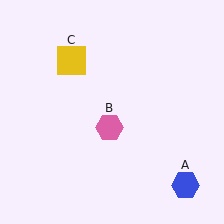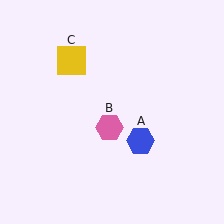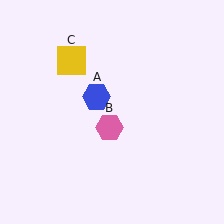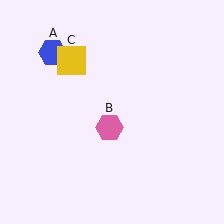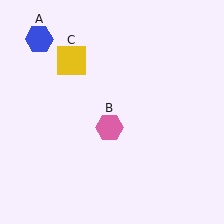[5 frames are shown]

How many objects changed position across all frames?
1 object changed position: blue hexagon (object A).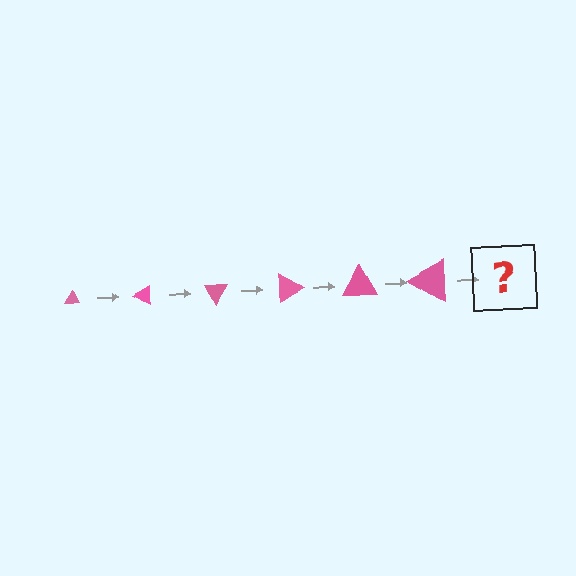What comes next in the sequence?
The next element should be a triangle, larger than the previous one and rotated 180 degrees from the start.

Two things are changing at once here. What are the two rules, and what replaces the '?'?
The two rules are that the triangle grows larger each step and it rotates 30 degrees each step. The '?' should be a triangle, larger than the previous one and rotated 180 degrees from the start.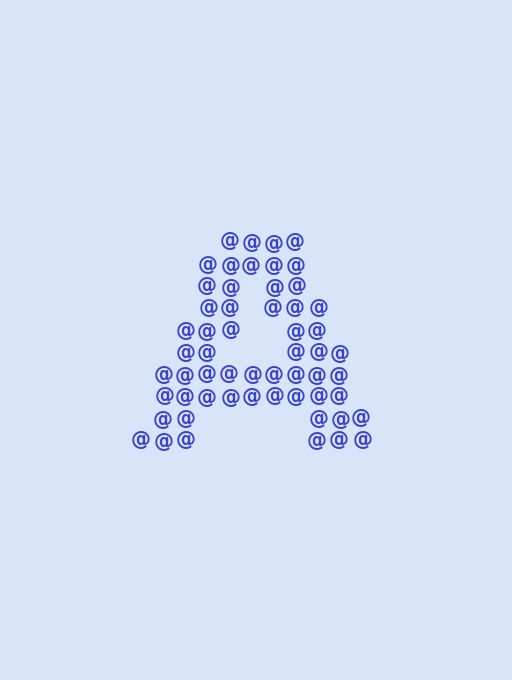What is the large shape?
The large shape is the letter A.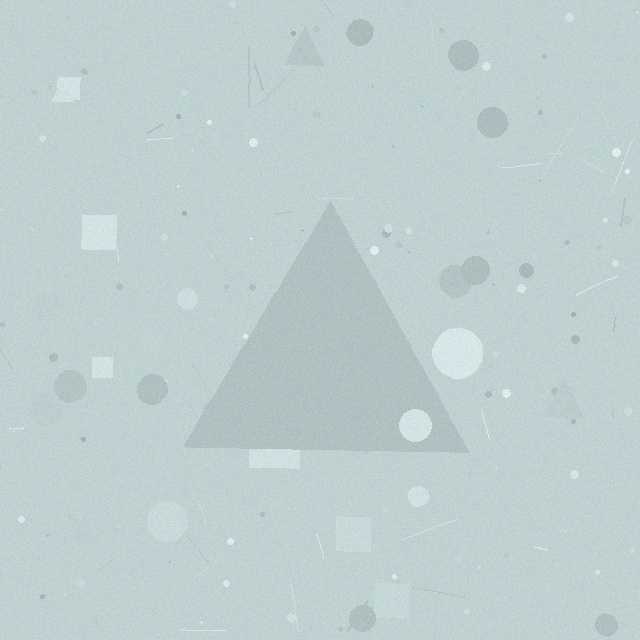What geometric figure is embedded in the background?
A triangle is embedded in the background.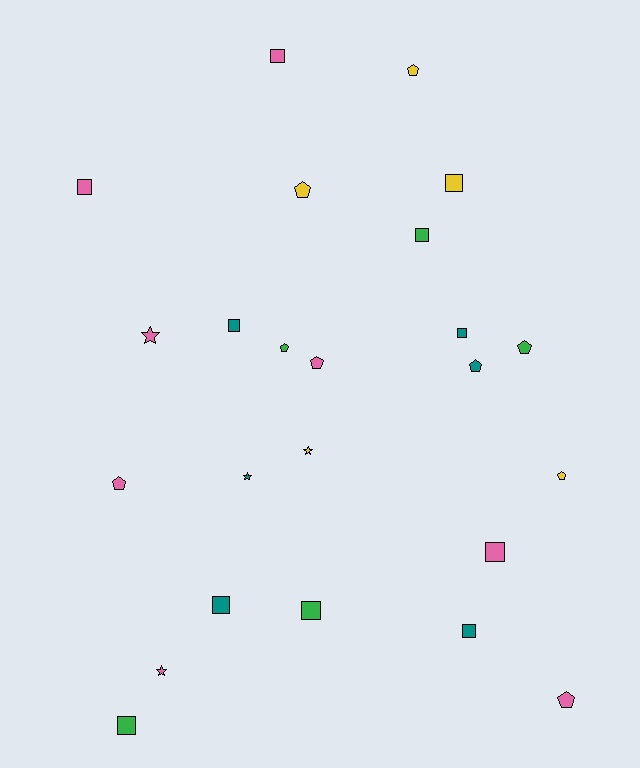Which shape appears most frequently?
Square, with 11 objects.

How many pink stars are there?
There are 2 pink stars.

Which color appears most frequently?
Pink, with 8 objects.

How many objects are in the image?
There are 24 objects.